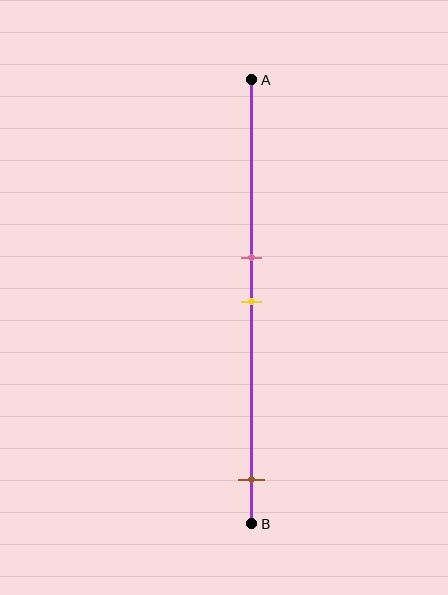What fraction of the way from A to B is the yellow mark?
The yellow mark is approximately 50% (0.5) of the way from A to B.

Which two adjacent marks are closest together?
The pink and yellow marks are the closest adjacent pair.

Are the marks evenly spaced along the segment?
No, the marks are not evenly spaced.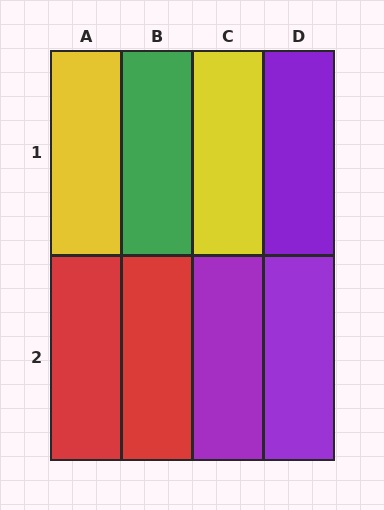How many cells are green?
1 cell is green.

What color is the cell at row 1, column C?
Yellow.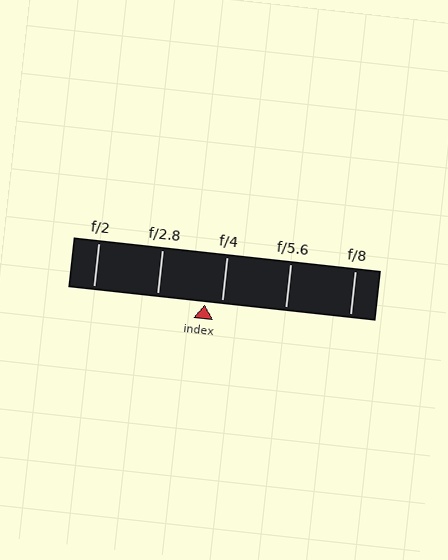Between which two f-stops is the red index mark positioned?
The index mark is between f/2.8 and f/4.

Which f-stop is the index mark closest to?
The index mark is closest to f/4.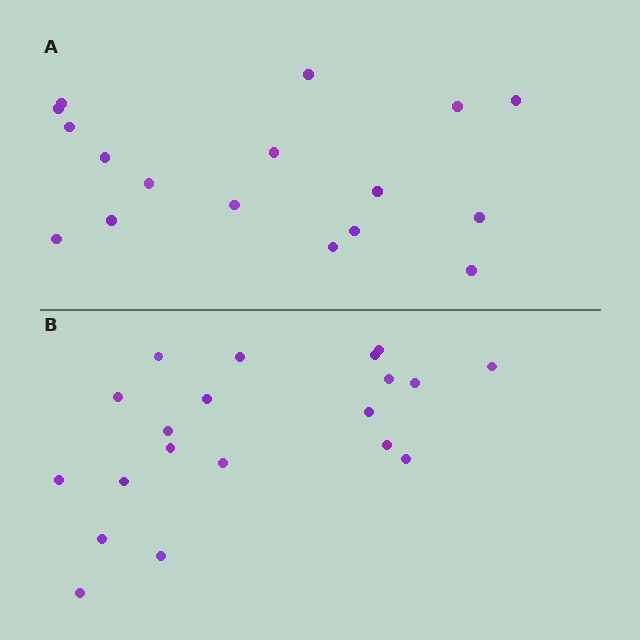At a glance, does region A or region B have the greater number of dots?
Region B (the bottom region) has more dots.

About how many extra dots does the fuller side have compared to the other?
Region B has just a few more — roughly 2 or 3 more dots than region A.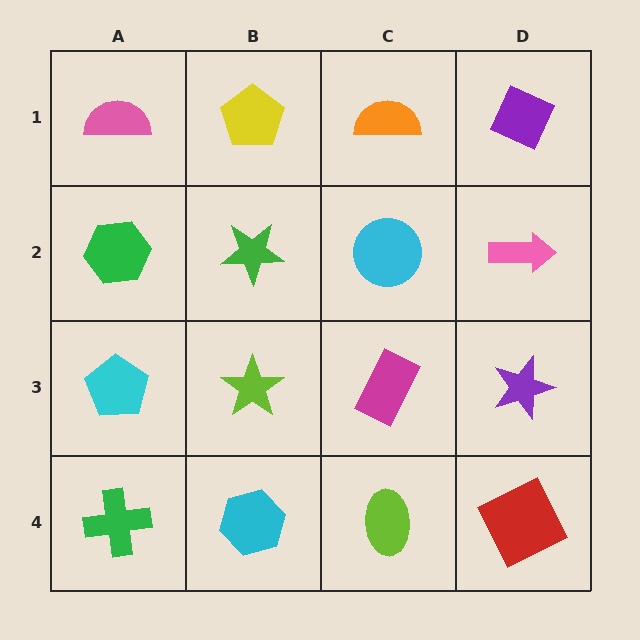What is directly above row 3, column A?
A green hexagon.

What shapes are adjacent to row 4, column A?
A cyan pentagon (row 3, column A), a cyan hexagon (row 4, column B).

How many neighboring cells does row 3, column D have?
3.